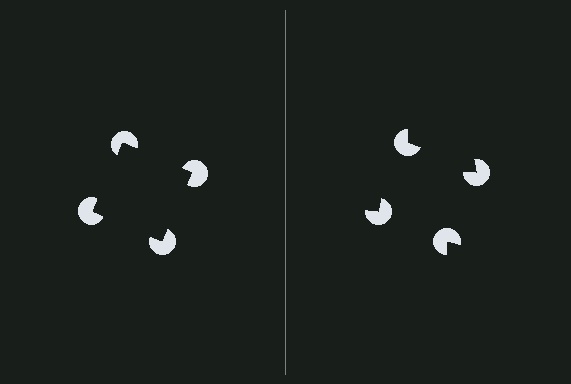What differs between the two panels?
The pac-man discs are positioned identically on both sides; only the wedge orientations differ. On the left they align to a square; on the right they are misaligned.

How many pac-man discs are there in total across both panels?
8 — 4 on each side.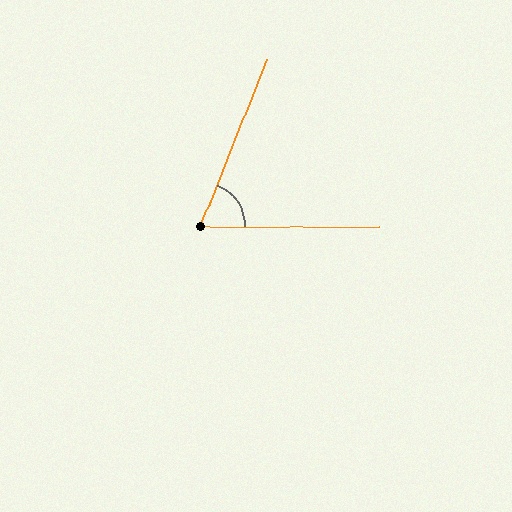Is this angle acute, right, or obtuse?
It is acute.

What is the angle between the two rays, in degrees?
Approximately 68 degrees.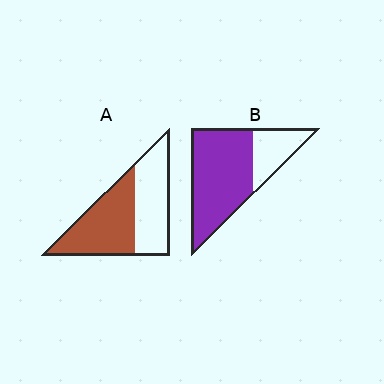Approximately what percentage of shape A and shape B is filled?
A is approximately 55% and B is approximately 75%.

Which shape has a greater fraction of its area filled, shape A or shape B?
Shape B.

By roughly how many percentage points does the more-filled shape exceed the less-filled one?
By roughly 20 percentage points (B over A).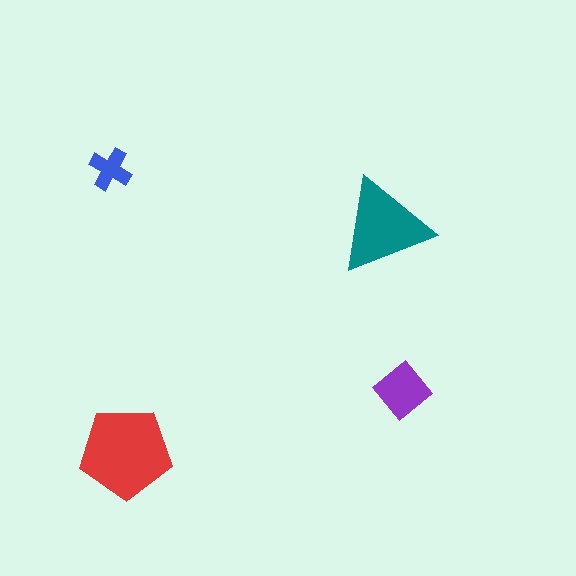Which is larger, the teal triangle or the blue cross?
The teal triangle.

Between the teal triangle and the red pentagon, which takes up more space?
The red pentagon.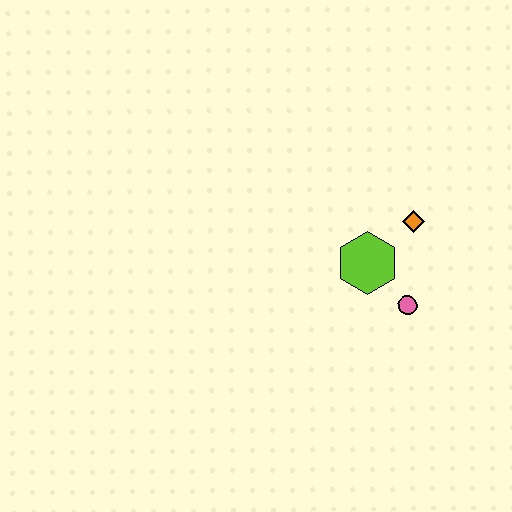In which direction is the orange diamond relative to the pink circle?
The orange diamond is above the pink circle.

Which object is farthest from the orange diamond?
The pink circle is farthest from the orange diamond.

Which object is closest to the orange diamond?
The lime hexagon is closest to the orange diamond.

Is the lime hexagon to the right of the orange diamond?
No